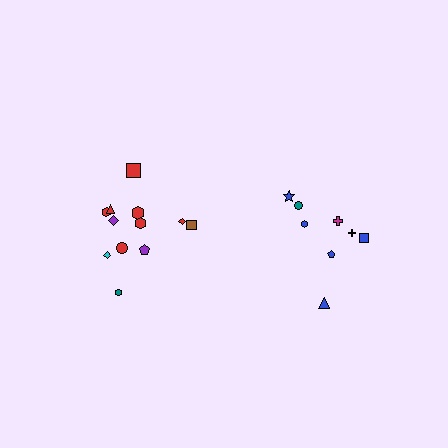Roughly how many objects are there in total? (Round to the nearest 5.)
Roughly 20 objects in total.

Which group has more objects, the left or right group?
The left group.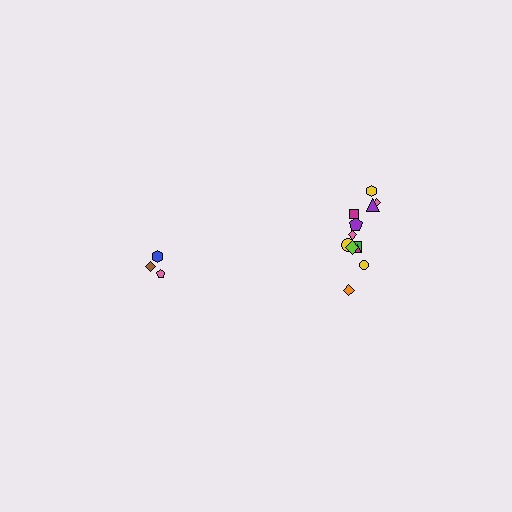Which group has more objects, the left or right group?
The right group.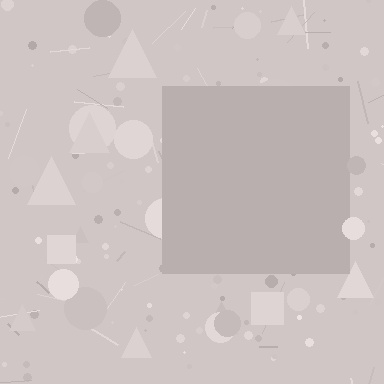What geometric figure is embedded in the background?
A square is embedded in the background.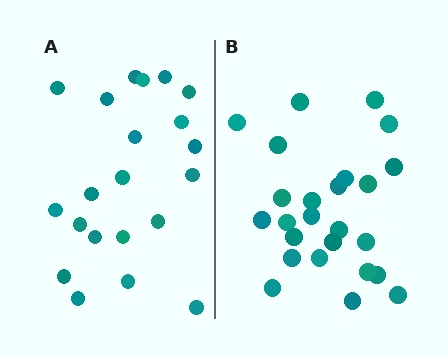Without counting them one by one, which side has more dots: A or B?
Region B (the right region) has more dots.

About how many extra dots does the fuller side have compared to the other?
Region B has about 4 more dots than region A.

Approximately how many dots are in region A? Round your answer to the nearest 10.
About 20 dots. (The exact count is 21, which rounds to 20.)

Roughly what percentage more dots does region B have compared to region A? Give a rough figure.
About 20% more.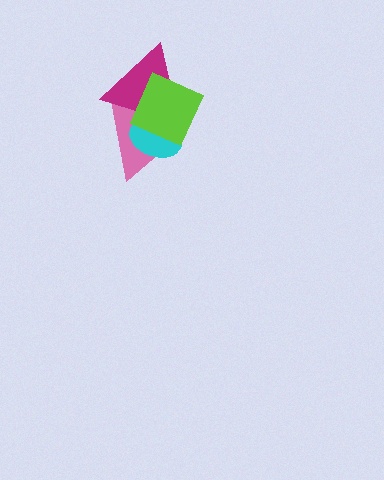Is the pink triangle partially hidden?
Yes, it is partially covered by another shape.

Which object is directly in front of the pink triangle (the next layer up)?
The cyan ellipse is directly in front of the pink triangle.